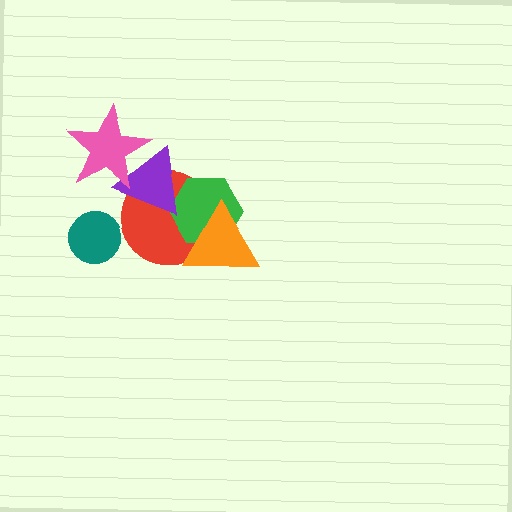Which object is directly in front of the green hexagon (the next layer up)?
The purple triangle is directly in front of the green hexagon.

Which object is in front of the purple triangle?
The pink star is in front of the purple triangle.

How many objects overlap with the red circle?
3 objects overlap with the red circle.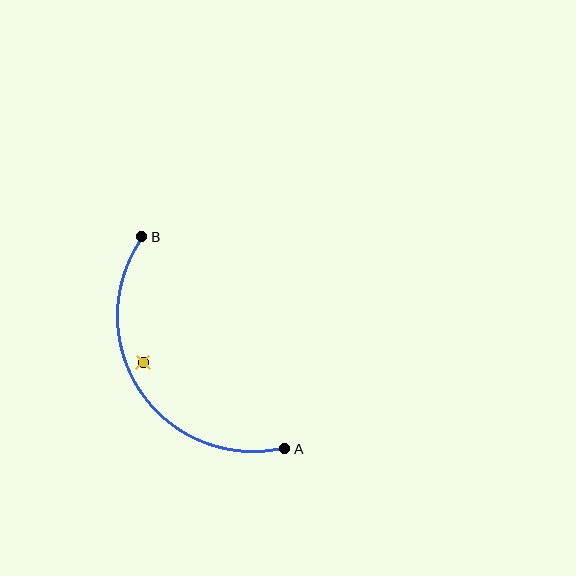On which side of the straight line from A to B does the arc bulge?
The arc bulges below and to the left of the straight line connecting A and B.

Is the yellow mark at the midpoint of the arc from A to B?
No — the yellow mark does not lie on the arc at all. It sits slightly inside the curve.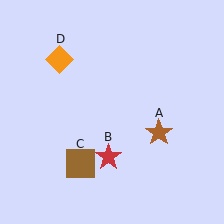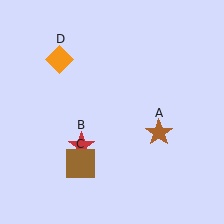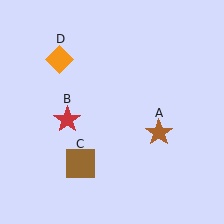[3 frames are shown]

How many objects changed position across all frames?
1 object changed position: red star (object B).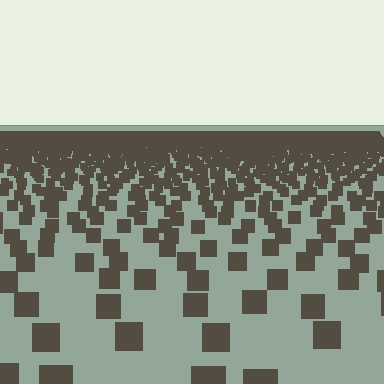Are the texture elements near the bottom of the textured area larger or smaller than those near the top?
Larger. Near the bottom, elements are closer to the viewer and appear at a bigger on-screen size.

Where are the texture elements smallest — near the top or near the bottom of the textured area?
Near the top.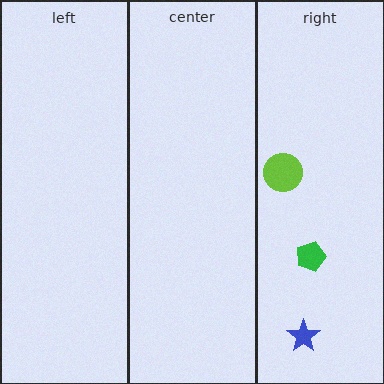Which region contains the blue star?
The right region.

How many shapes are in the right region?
3.